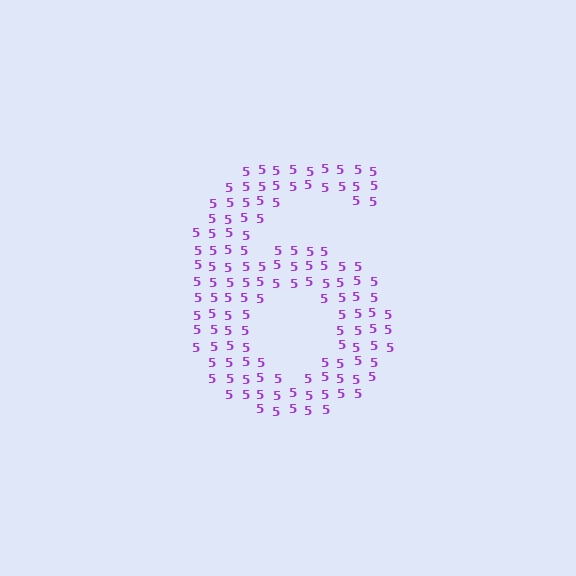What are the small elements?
The small elements are digit 5's.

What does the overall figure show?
The overall figure shows the digit 6.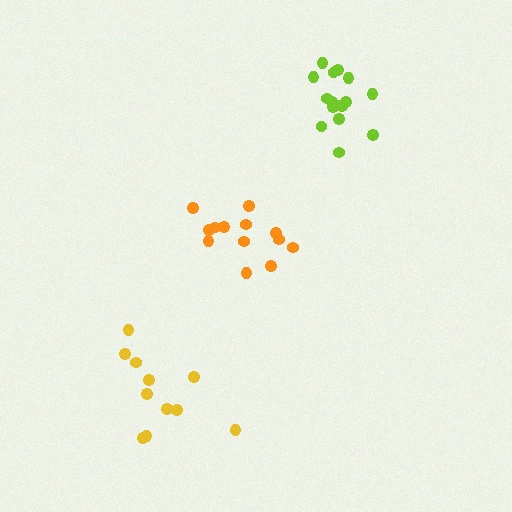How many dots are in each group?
Group 1: 13 dots, Group 2: 11 dots, Group 3: 16 dots (40 total).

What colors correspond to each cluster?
The clusters are colored: orange, yellow, lime.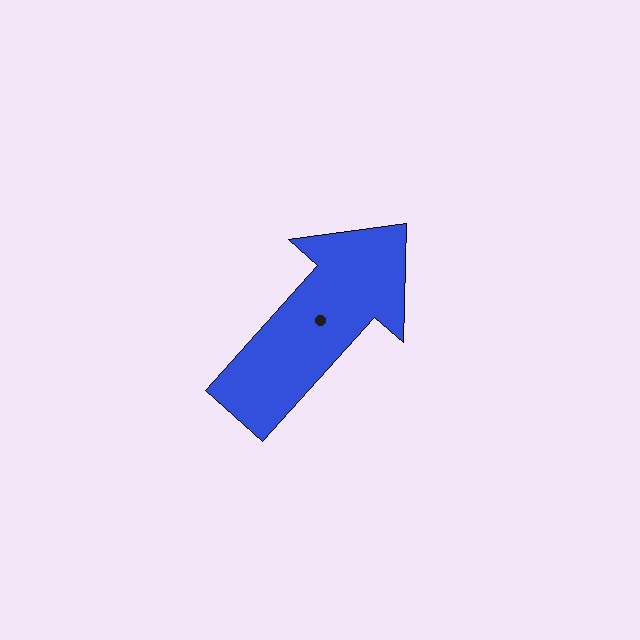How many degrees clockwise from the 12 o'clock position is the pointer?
Approximately 42 degrees.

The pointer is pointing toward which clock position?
Roughly 1 o'clock.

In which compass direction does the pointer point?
Northeast.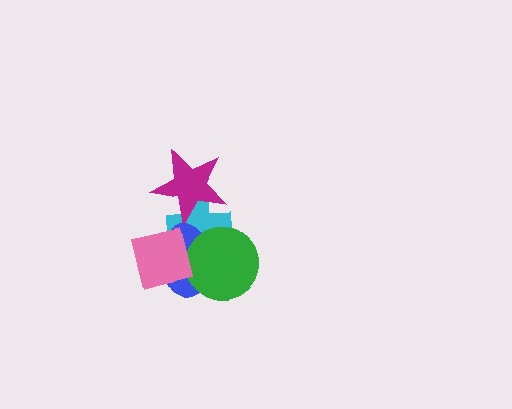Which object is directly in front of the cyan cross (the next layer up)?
The magenta star is directly in front of the cyan cross.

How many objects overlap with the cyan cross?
4 objects overlap with the cyan cross.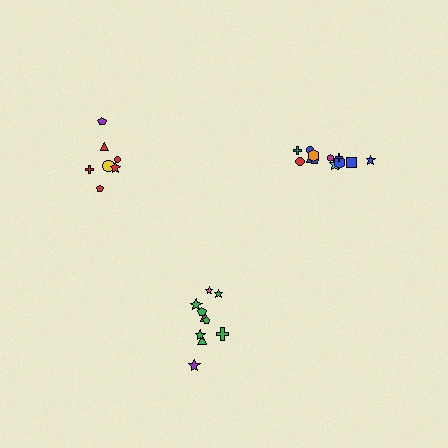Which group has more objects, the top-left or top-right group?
The top-right group.